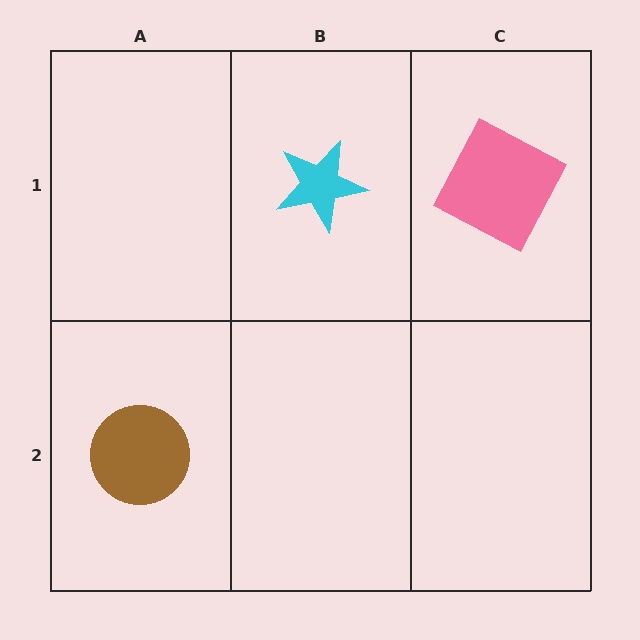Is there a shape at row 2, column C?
No, that cell is empty.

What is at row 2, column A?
A brown circle.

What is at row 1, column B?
A cyan star.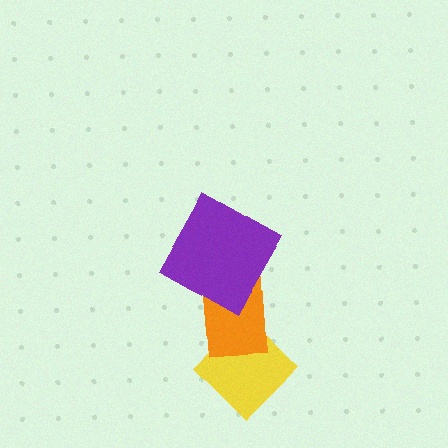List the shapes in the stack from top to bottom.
From top to bottom: the purple square, the orange rectangle, the yellow diamond.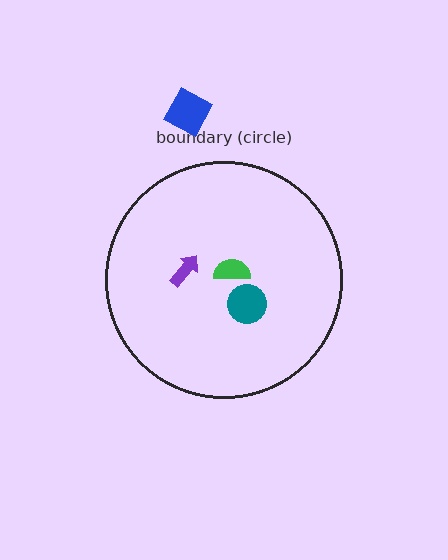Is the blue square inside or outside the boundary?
Outside.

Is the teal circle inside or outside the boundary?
Inside.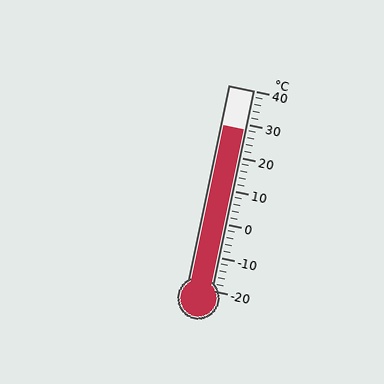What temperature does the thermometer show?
The thermometer shows approximately 28°C.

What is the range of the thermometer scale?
The thermometer scale ranges from -20°C to 40°C.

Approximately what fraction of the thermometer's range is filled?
The thermometer is filled to approximately 80% of its range.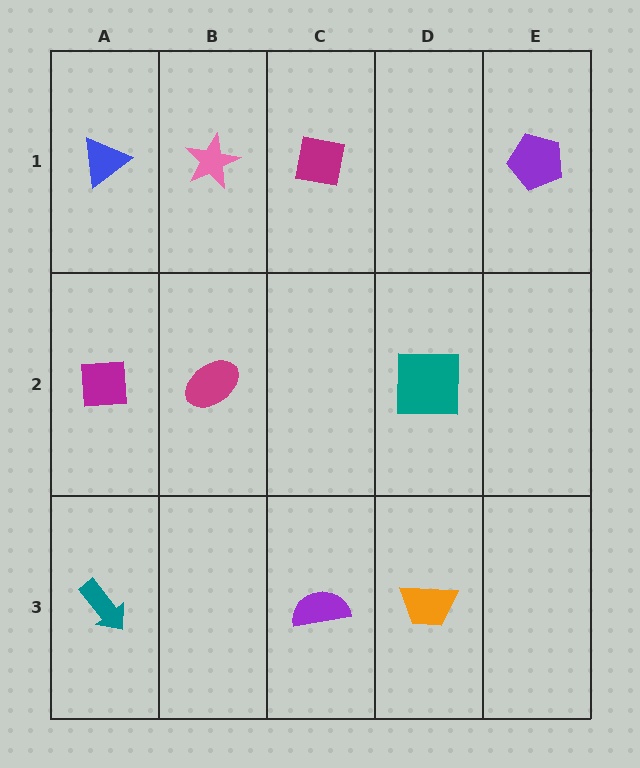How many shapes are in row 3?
3 shapes.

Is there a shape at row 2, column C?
No, that cell is empty.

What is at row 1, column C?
A magenta square.